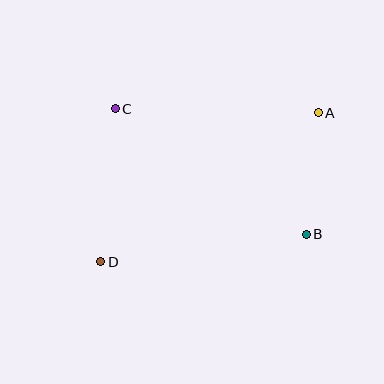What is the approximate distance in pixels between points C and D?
The distance between C and D is approximately 154 pixels.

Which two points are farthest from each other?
Points A and D are farthest from each other.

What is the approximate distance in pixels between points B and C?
The distance between B and C is approximately 229 pixels.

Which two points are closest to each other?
Points A and B are closest to each other.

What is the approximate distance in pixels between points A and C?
The distance between A and C is approximately 203 pixels.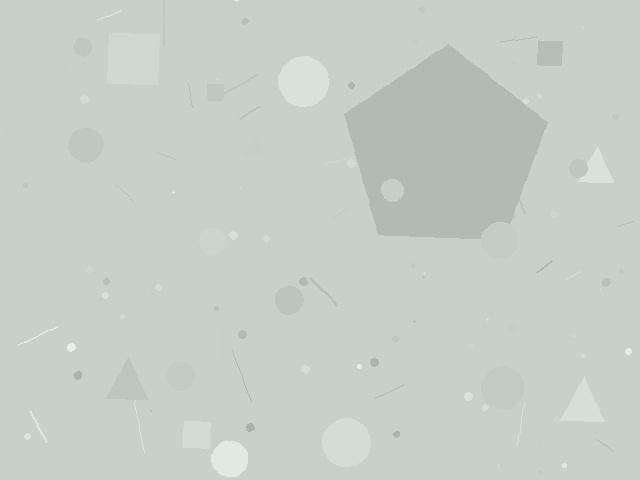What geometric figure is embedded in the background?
A pentagon is embedded in the background.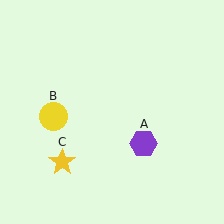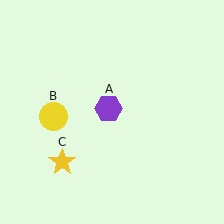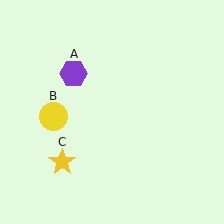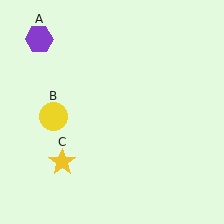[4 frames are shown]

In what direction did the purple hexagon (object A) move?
The purple hexagon (object A) moved up and to the left.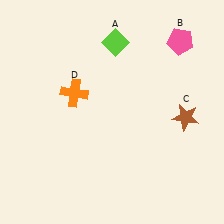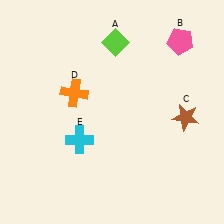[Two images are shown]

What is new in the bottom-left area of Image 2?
A cyan cross (E) was added in the bottom-left area of Image 2.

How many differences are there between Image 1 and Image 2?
There is 1 difference between the two images.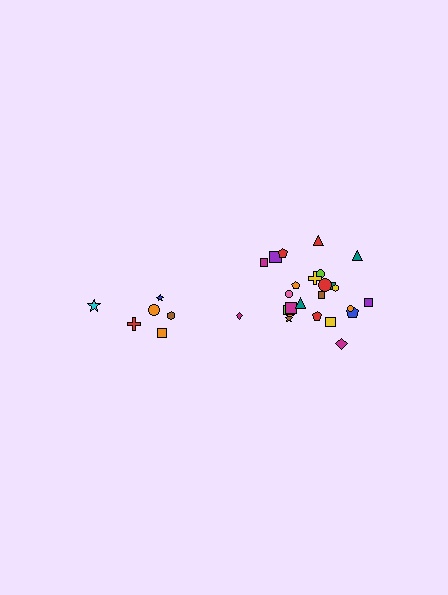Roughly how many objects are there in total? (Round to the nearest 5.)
Roughly 30 objects in total.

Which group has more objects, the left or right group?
The right group.